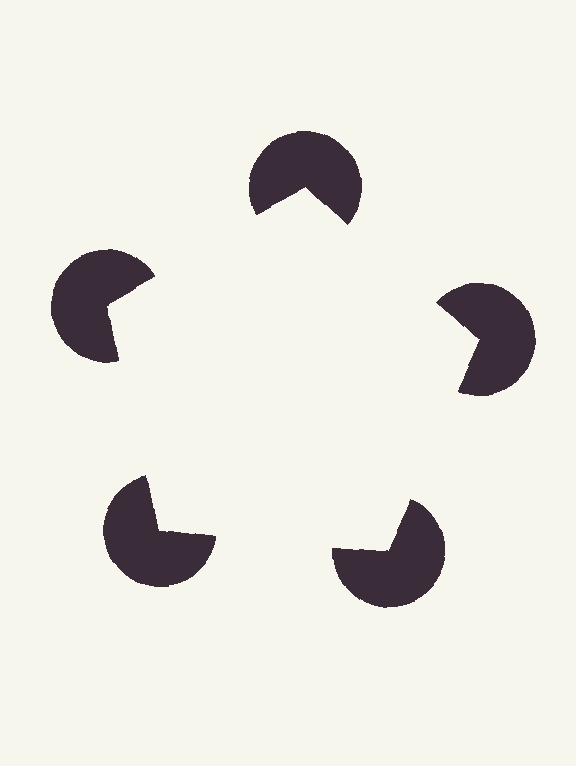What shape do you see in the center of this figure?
An illusory pentagon — its edges are inferred from the aligned wedge cuts in the pac-man discs, not physically drawn.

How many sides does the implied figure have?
5 sides.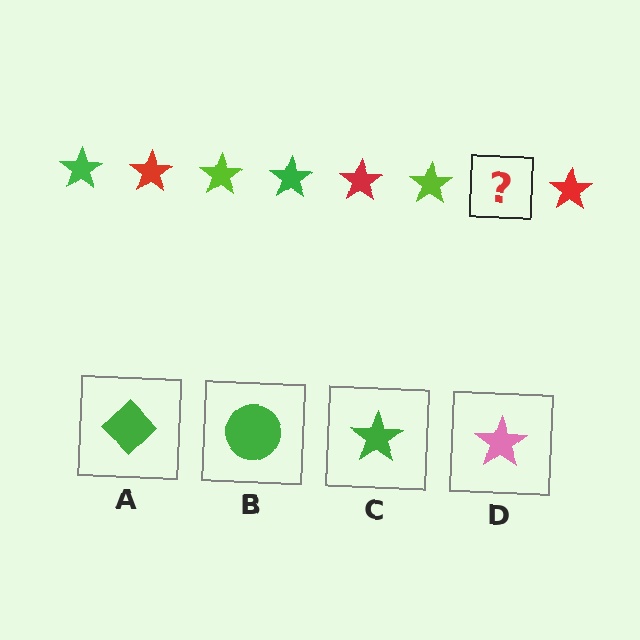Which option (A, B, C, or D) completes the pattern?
C.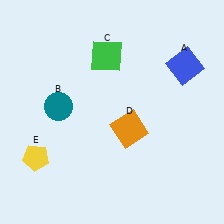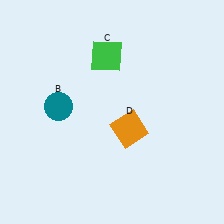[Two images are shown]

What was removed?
The yellow pentagon (E), the blue square (A) were removed in Image 2.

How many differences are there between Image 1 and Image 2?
There are 2 differences between the two images.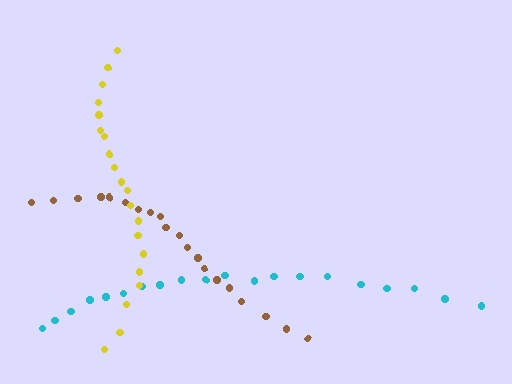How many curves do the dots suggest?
There are 3 distinct paths.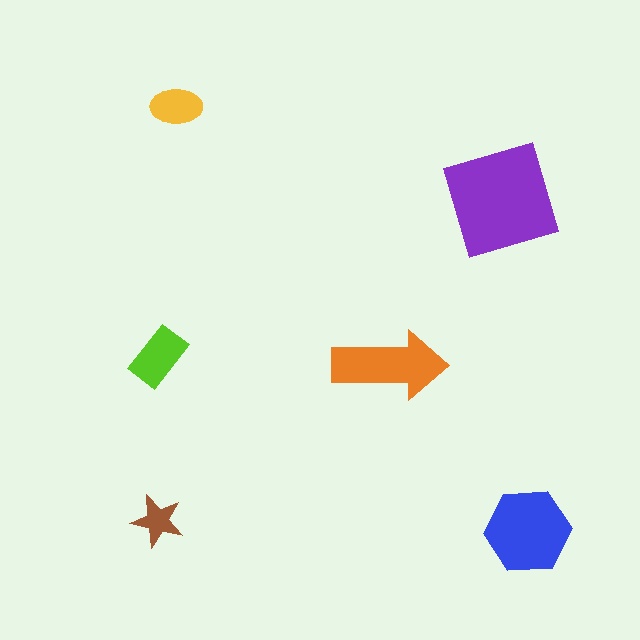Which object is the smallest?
The brown star.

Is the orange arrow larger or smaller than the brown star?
Larger.